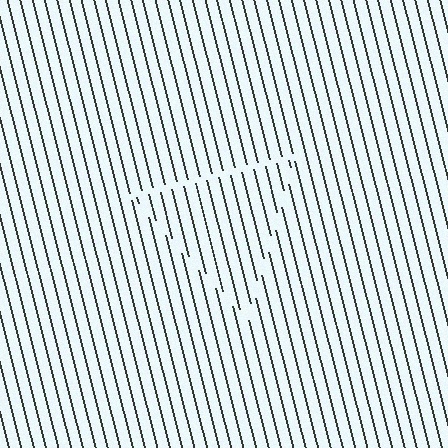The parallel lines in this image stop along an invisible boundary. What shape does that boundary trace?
An illusory triangle. The interior of the shape contains the same grating, shifted by half a period — the contour is defined by the phase discontinuity where line-ends from the inner and outer gratings abut.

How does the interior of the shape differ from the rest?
The interior of the shape contains the same grating, shifted by half a period — the contour is defined by the phase discontinuity where line-ends from the inner and outer gratings abut.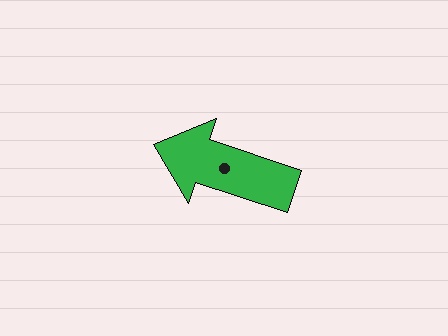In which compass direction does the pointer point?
West.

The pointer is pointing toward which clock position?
Roughly 10 o'clock.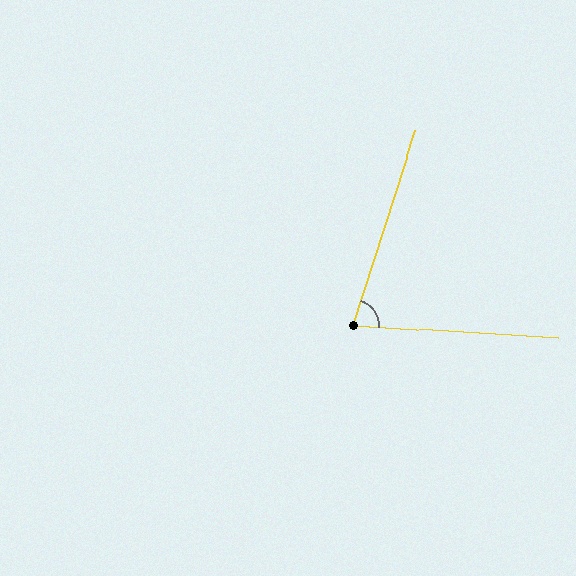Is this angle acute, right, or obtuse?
It is acute.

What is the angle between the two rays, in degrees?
Approximately 76 degrees.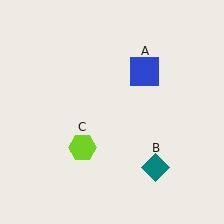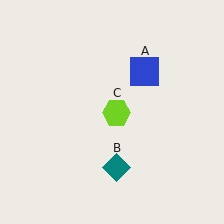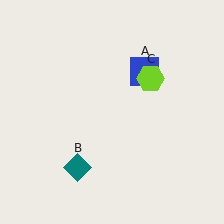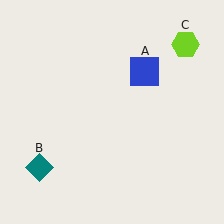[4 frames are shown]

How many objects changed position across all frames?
2 objects changed position: teal diamond (object B), lime hexagon (object C).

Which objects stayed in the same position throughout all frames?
Blue square (object A) remained stationary.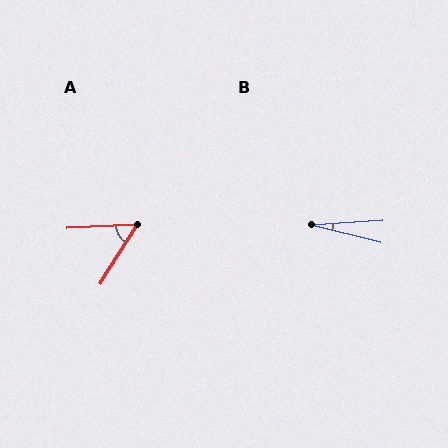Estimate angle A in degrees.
Approximately 55 degrees.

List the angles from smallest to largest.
B (18°), A (55°).